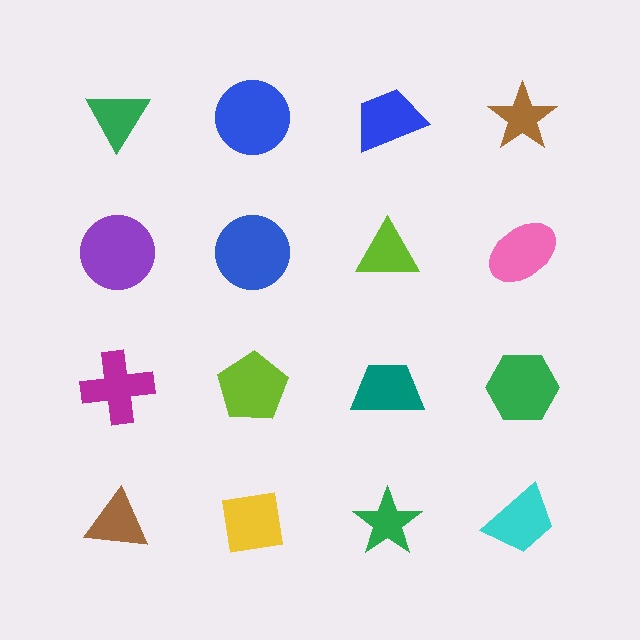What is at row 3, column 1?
A magenta cross.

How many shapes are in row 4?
4 shapes.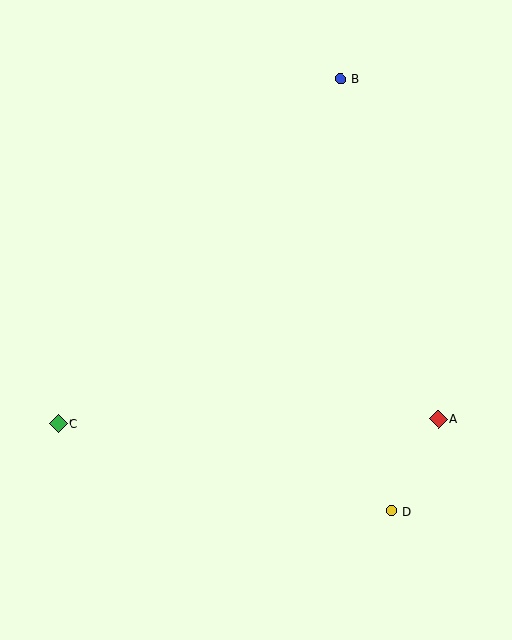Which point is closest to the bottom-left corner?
Point C is closest to the bottom-left corner.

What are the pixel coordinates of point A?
Point A is at (438, 419).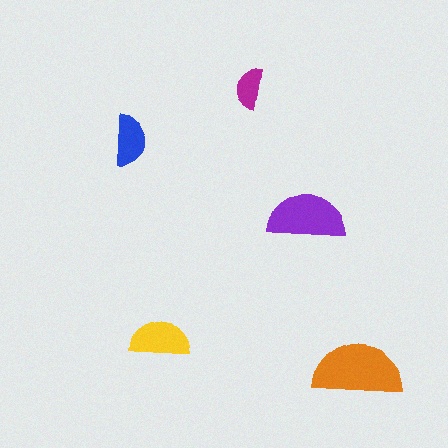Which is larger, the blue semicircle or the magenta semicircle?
The blue one.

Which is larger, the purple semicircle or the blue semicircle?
The purple one.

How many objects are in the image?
There are 5 objects in the image.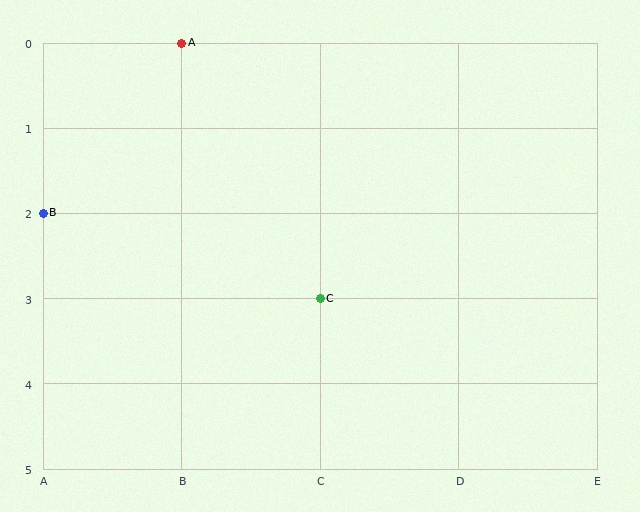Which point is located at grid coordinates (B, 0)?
Point A is at (B, 0).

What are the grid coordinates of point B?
Point B is at grid coordinates (A, 2).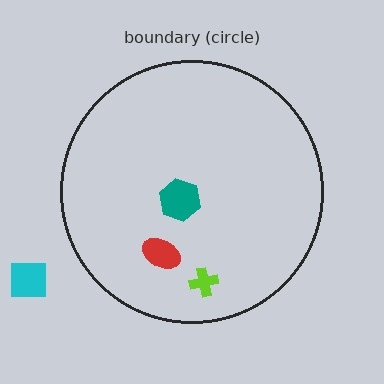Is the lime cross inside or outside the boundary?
Inside.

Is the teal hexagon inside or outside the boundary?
Inside.